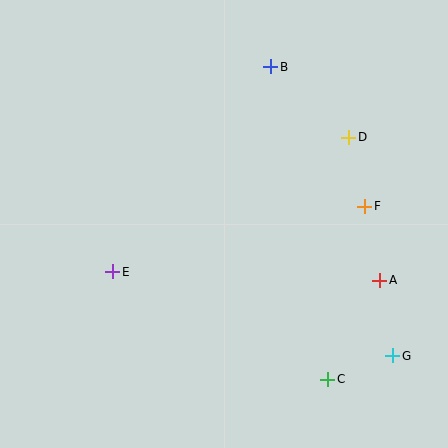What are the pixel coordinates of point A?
Point A is at (380, 280).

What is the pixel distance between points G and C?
The distance between G and C is 69 pixels.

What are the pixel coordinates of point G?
Point G is at (393, 356).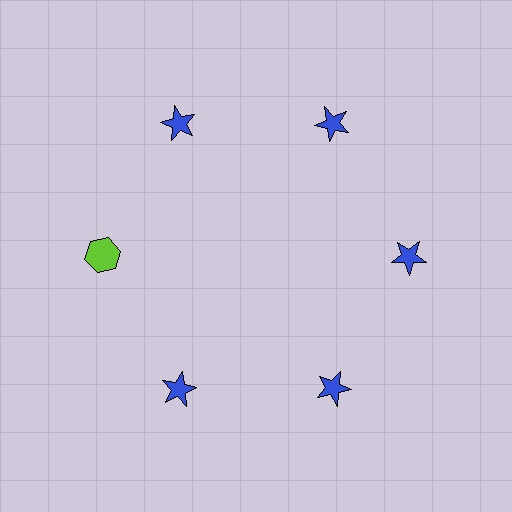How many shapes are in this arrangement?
There are 6 shapes arranged in a ring pattern.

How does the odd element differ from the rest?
It differs in both color (lime instead of blue) and shape (hexagon instead of star).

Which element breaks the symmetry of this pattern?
The lime hexagon at roughly the 9 o'clock position breaks the symmetry. All other shapes are blue stars.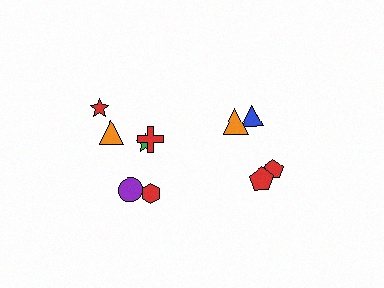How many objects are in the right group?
There are 4 objects.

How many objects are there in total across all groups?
There are 10 objects.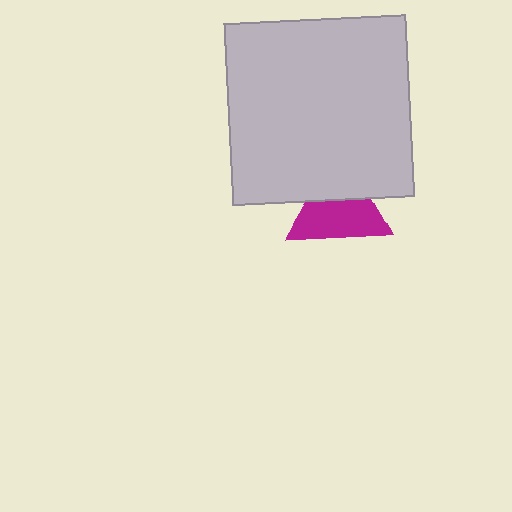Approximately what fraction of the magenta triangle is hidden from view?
Roughly 39% of the magenta triangle is hidden behind the light gray square.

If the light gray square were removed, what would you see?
You would see the complete magenta triangle.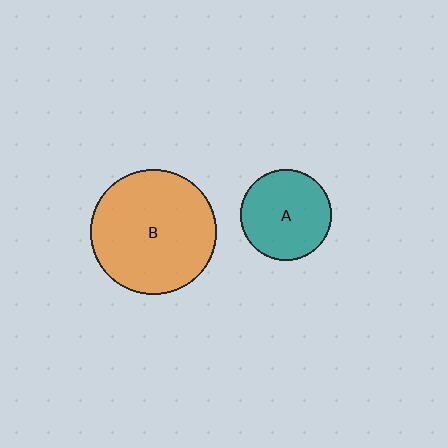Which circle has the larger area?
Circle B (orange).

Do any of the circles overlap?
No, none of the circles overlap.